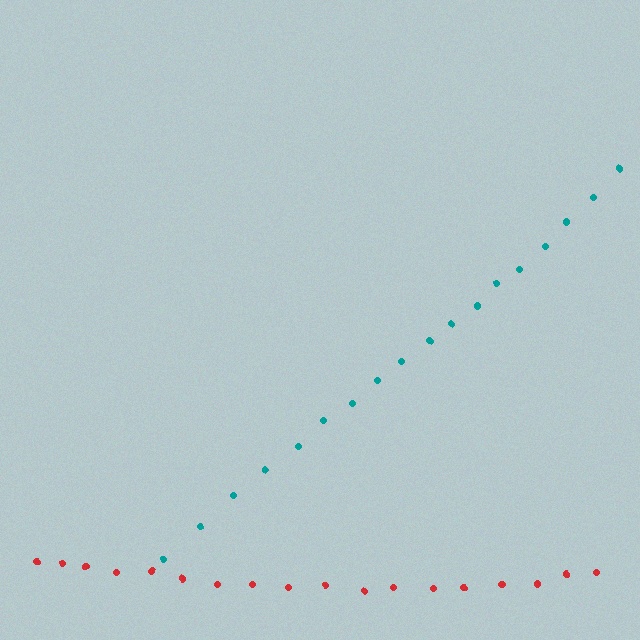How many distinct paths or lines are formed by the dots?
There are 2 distinct paths.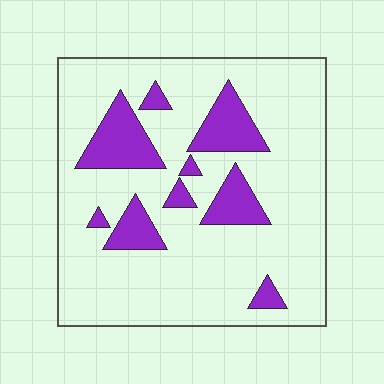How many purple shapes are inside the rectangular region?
9.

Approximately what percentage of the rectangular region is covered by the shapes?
Approximately 20%.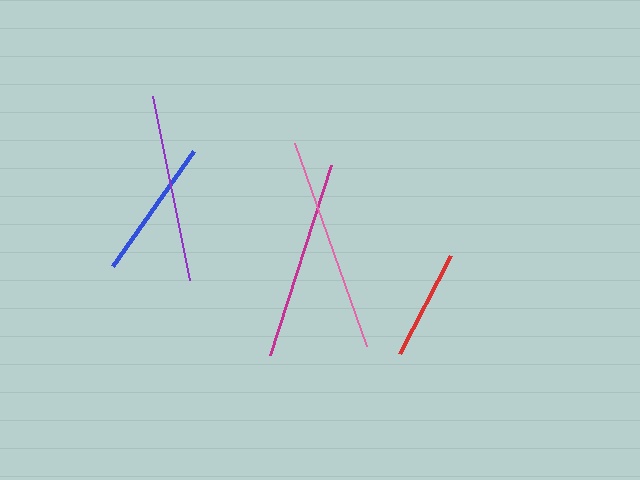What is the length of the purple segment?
The purple segment is approximately 188 pixels long.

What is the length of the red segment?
The red segment is approximately 111 pixels long.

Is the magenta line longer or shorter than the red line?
The magenta line is longer than the red line.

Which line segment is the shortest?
The red line is the shortest at approximately 111 pixels.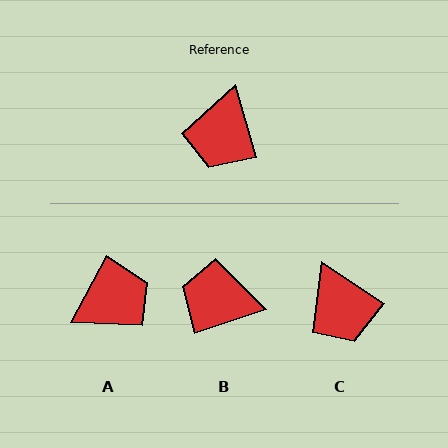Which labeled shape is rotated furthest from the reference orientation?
A, about 135 degrees away.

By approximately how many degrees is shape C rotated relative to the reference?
Approximately 40 degrees counter-clockwise.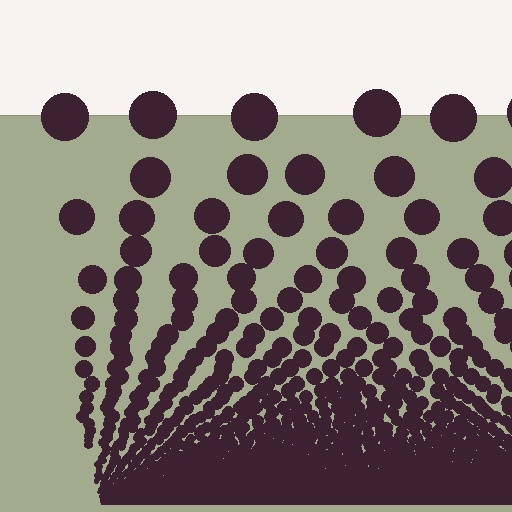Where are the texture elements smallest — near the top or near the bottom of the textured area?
Near the bottom.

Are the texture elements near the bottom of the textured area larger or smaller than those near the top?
Smaller. The gradient is inverted — elements near the bottom are smaller and denser.